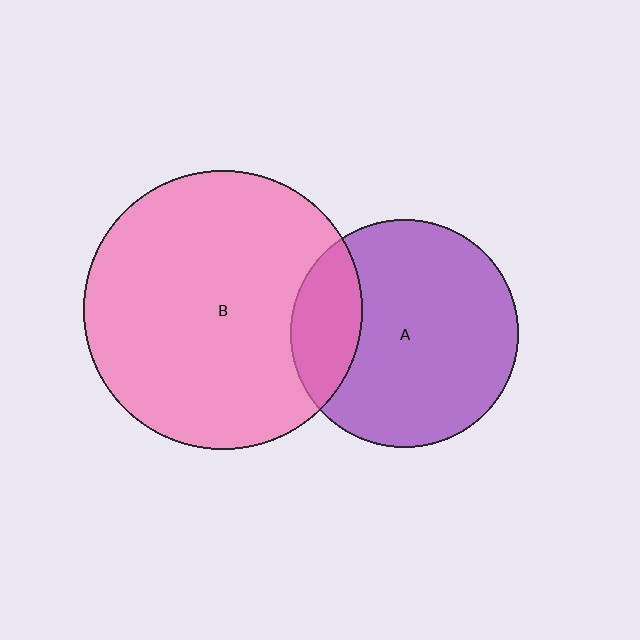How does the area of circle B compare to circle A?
Approximately 1.5 times.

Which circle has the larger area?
Circle B (pink).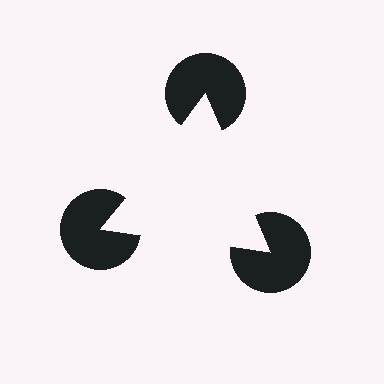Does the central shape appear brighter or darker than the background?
It typically appears slightly brighter than the background, even though no actual brightness change is drawn.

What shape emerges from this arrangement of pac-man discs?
An illusory triangle — its edges are inferred from the aligned wedge cuts in the pac-man discs, not physically drawn.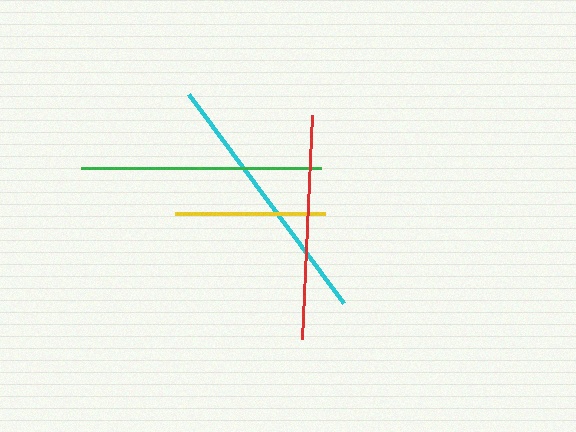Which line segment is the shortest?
The yellow line is the shortest at approximately 150 pixels.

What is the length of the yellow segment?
The yellow segment is approximately 150 pixels long.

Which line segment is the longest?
The cyan line is the longest at approximately 261 pixels.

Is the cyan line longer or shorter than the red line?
The cyan line is longer than the red line.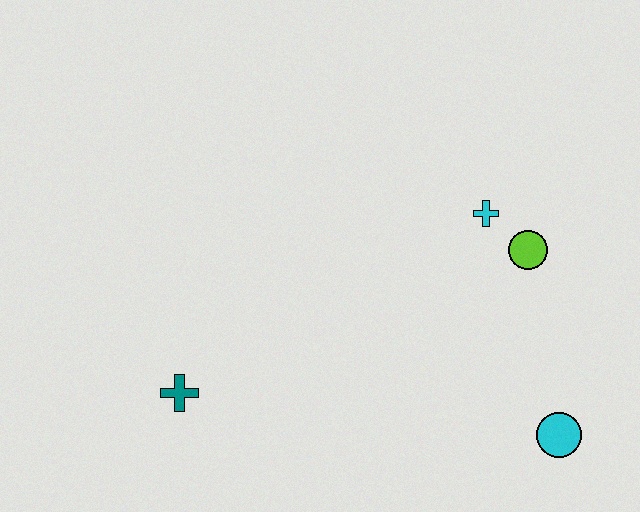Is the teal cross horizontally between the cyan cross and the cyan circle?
No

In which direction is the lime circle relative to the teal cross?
The lime circle is to the right of the teal cross.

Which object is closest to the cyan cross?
The lime circle is closest to the cyan cross.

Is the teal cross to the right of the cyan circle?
No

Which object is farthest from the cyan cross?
The teal cross is farthest from the cyan cross.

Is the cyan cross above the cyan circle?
Yes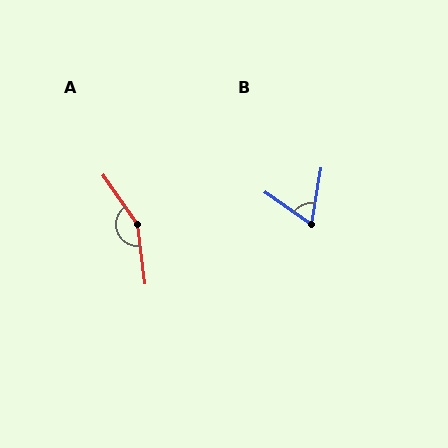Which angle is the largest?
A, at approximately 153 degrees.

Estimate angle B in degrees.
Approximately 65 degrees.